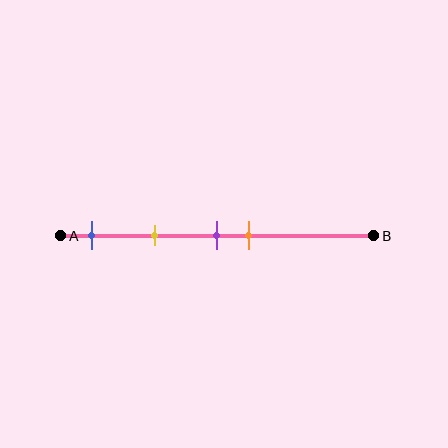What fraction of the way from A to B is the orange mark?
The orange mark is approximately 60% (0.6) of the way from A to B.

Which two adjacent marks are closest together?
The purple and orange marks are the closest adjacent pair.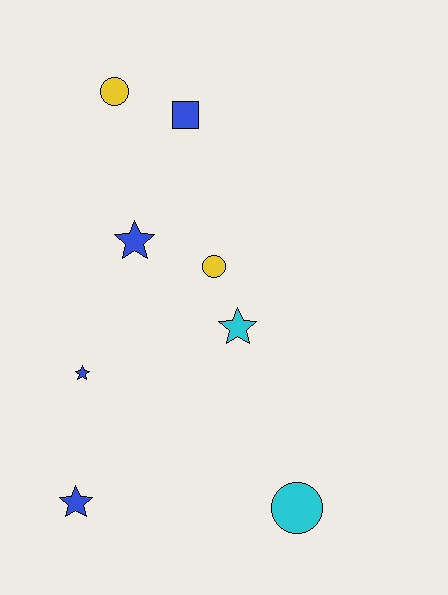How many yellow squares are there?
There are no yellow squares.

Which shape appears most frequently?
Star, with 4 objects.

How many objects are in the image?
There are 8 objects.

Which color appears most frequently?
Blue, with 4 objects.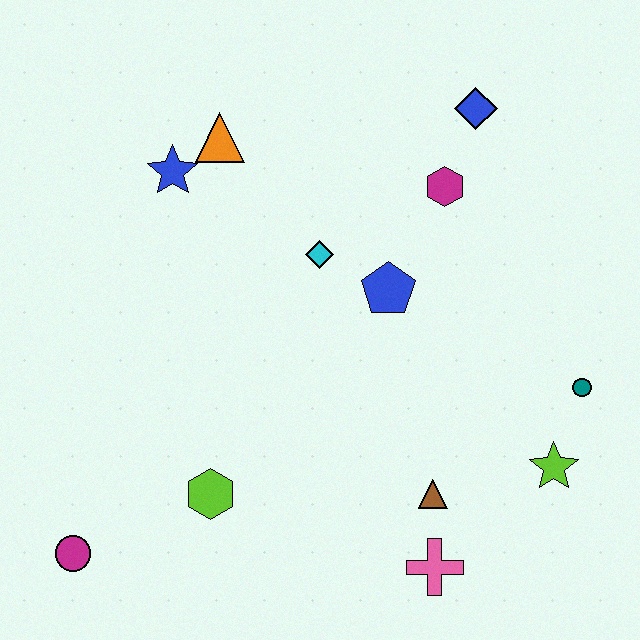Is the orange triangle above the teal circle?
Yes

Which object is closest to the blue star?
The orange triangle is closest to the blue star.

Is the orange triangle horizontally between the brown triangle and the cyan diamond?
No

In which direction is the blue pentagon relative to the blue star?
The blue pentagon is to the right of the blue star.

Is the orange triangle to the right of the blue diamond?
No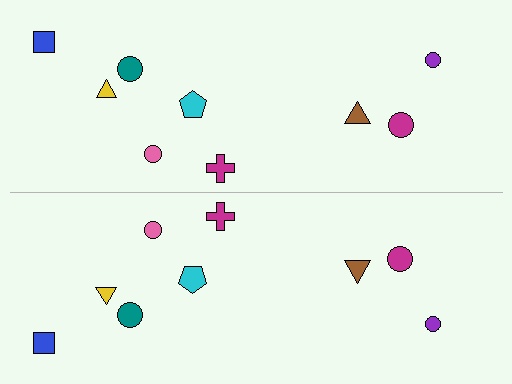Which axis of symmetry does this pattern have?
The pattern has a horizontal axis of symmetry running through the center of the image.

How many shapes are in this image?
There are 18 shapes in this image.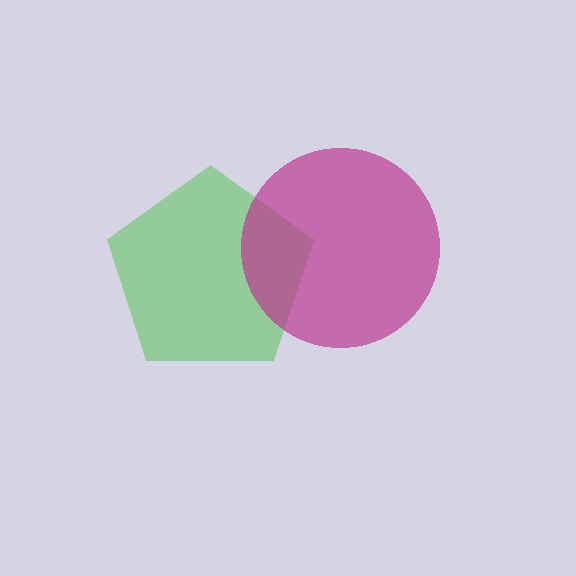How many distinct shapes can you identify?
There are 2 distinct shapes: a green pentagon, a magenta circle.